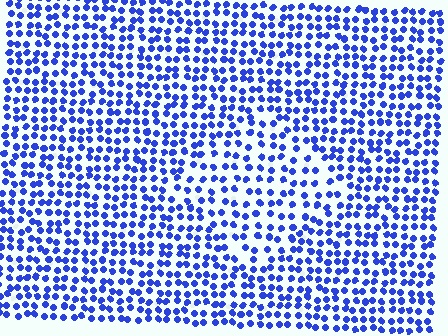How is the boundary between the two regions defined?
The boundary is defined by a change in element density (approximately 1.5x ratio). All elements are the same color, size, and shape.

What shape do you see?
I see a diamond.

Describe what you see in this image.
The image contains small blue elements arranged at two different densities. A diamond-shaped region is visible where the elements are less densely packed than the surrounding area.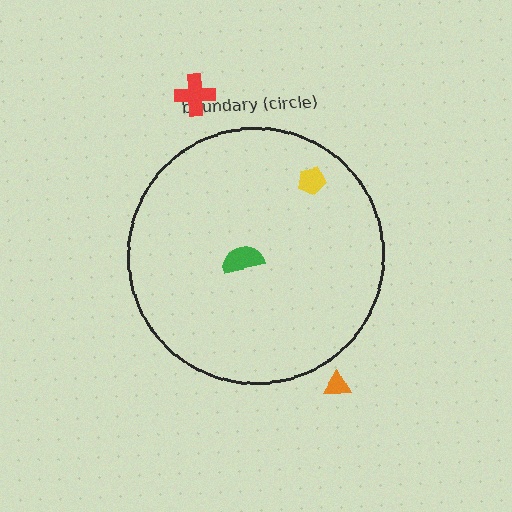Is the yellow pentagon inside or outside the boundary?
Inside.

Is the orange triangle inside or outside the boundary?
Outside.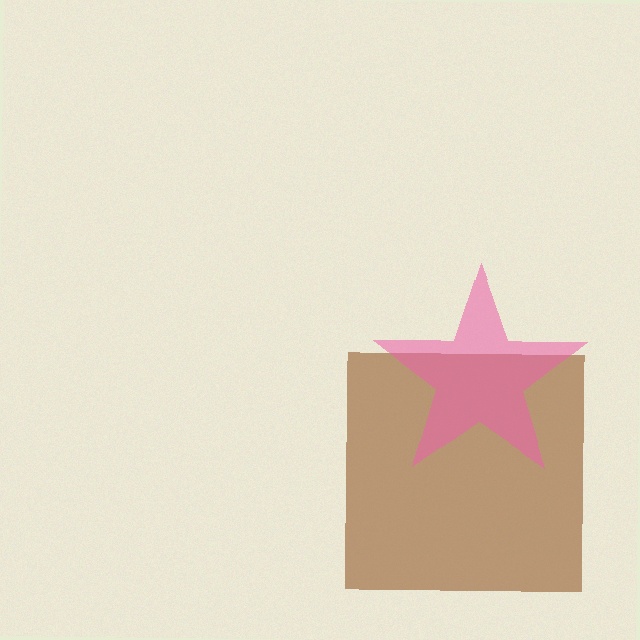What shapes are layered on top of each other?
The layered shapes are: a brown square, a pink star.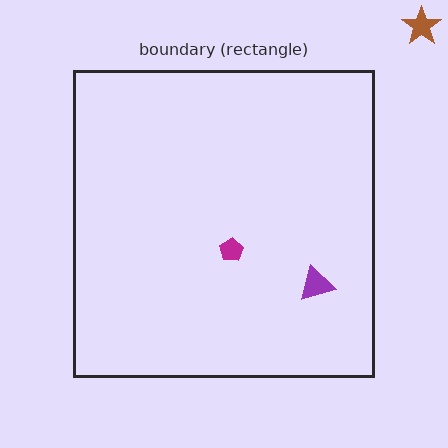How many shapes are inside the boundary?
2 inside, 1 outside.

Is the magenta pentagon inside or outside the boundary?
Inside.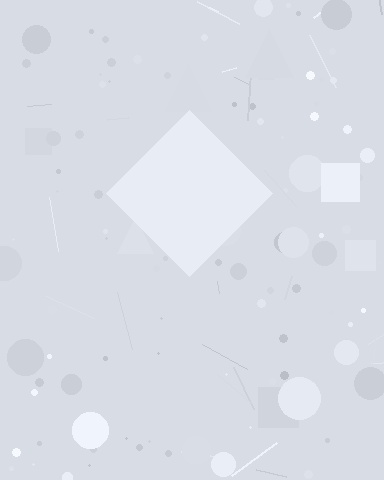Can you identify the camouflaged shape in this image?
The camouflaged shape is a diamond.